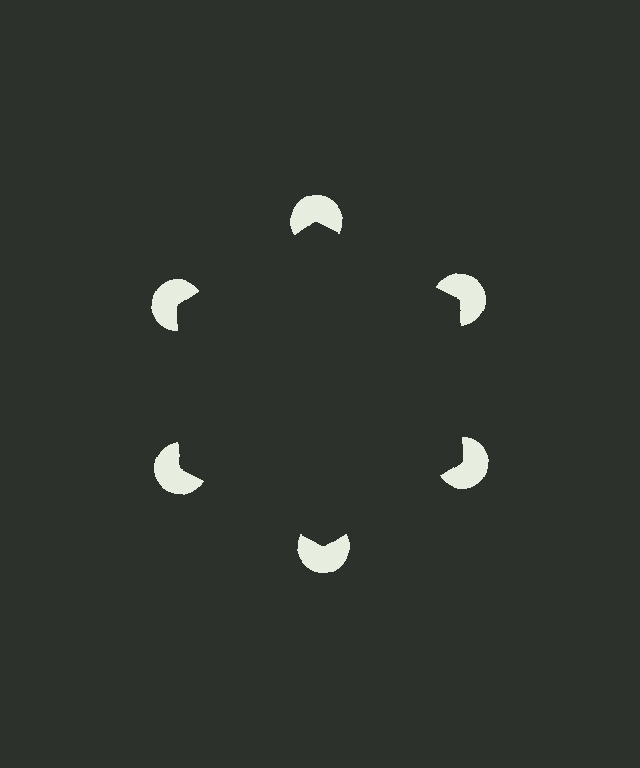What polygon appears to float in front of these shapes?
An illusory hexagon — its edges are inferred from the aligned wedge cuts in the pac-man discs, not physically drawn.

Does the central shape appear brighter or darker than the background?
It typically appears slightly darker than the background, even though no actual brightness change is drawn.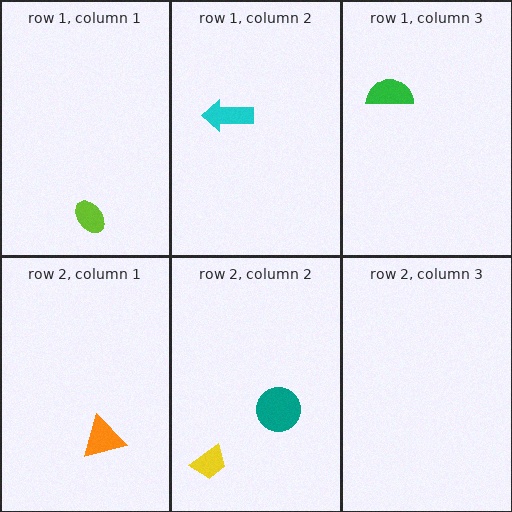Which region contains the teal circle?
The row 2, column 2 region.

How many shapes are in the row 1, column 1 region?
1.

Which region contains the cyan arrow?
The row 1, column 2 region.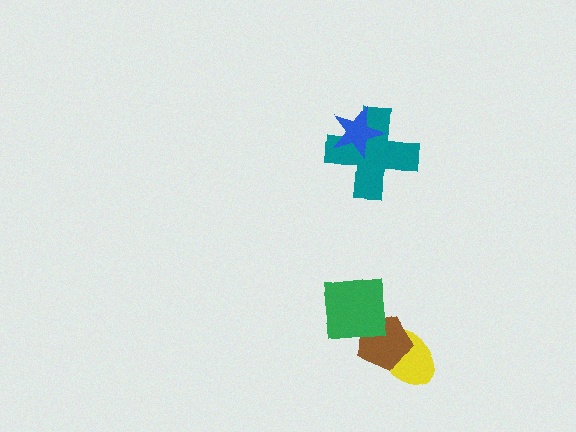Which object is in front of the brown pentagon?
The green square is in front of the brown pentagon.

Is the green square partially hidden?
No, no other shape covers it.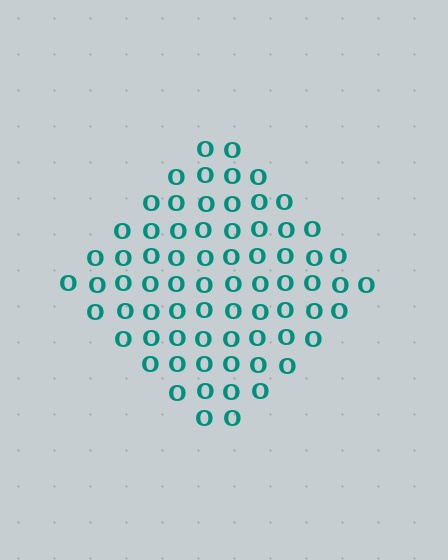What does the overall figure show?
The overall figure shows a diamond.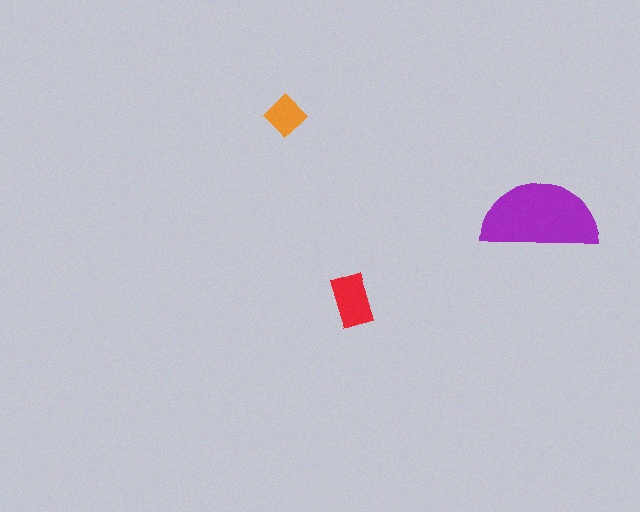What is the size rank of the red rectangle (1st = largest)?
2nd.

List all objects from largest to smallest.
The purple semicircle, the red rectangle, the orange diamond.